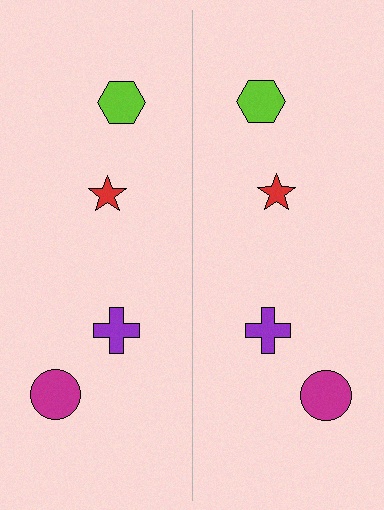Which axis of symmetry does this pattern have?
The pattern has a vertical axis of symmetry running through the center of the image.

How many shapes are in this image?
There are 8 shapes in this image.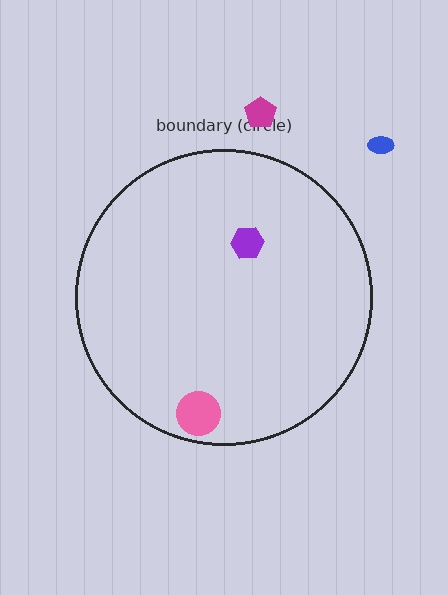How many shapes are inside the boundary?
2 inside, 2 outside.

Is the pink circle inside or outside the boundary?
Inside.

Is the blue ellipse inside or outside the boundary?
Outside.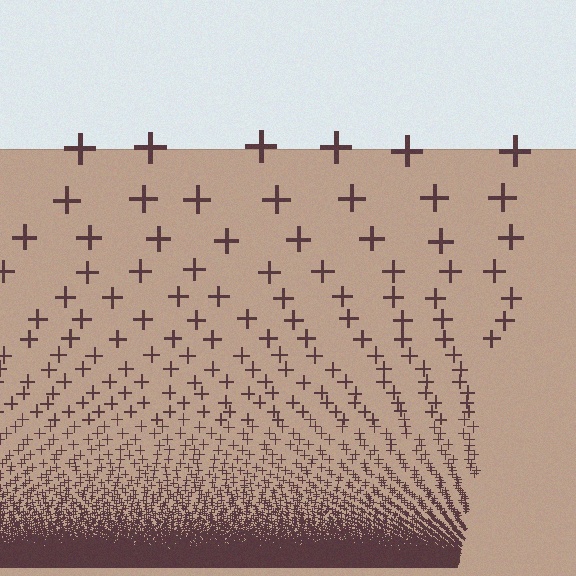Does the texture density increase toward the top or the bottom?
Density increases toward the bottom.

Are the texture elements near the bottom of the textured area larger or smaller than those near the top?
Smaller. The gradient is inverted — elements near the bottom are smaller and denser.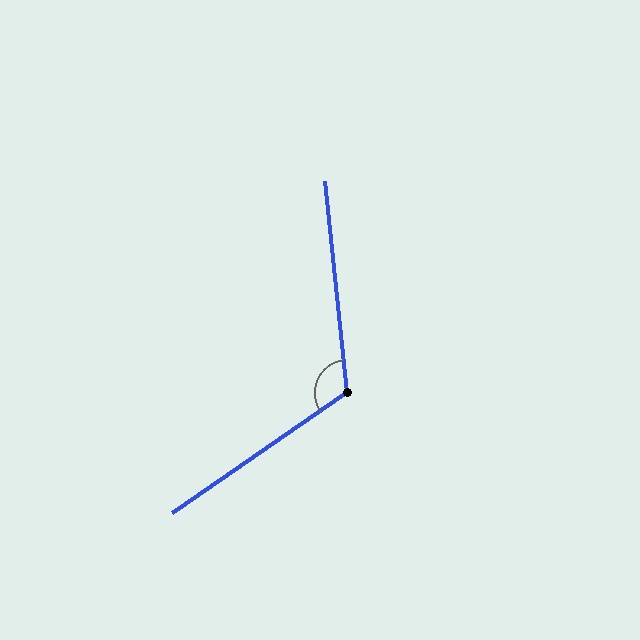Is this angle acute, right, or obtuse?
It is obtuse.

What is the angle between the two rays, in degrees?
Approximately 119 degrees.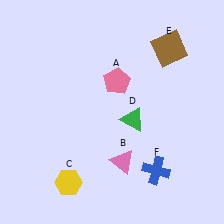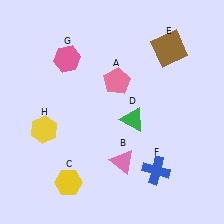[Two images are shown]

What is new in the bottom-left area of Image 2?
A yellow hexagon (H) was added in the bottom-left area of Image 2.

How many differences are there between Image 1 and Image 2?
There are 2 differences between the two images.